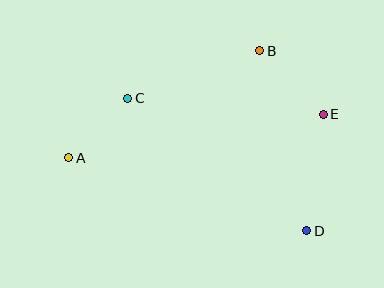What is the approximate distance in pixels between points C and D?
The distance between C and D is approximately 223 pixels.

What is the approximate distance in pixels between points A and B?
The distance between A and B is approximately 219 pixels.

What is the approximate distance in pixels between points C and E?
The distance between C and E is approximately 196 pixels.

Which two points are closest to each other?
Points A and C are closest to each other.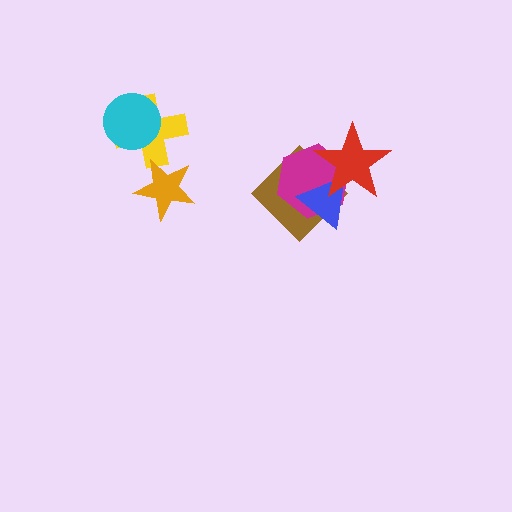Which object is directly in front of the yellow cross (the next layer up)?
The orange star is directly in front of the yellow cross.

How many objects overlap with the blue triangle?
3 objects overlap with the blue triangle.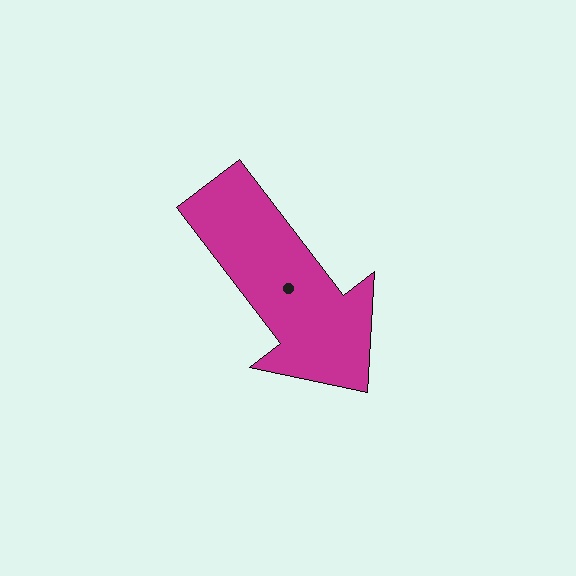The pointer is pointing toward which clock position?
Roughly 5 o'clock.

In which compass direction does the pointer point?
Southeast.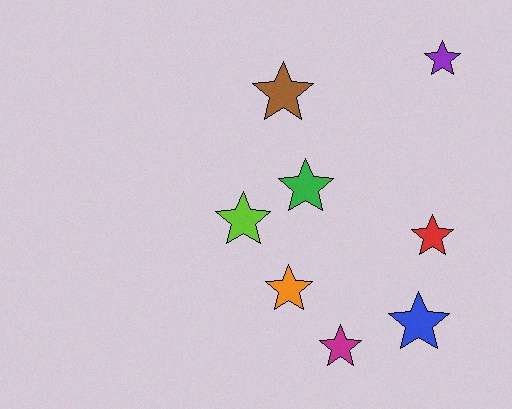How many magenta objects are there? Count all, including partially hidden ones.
There is 1 magenta object.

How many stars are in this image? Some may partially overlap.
There are 8 stars.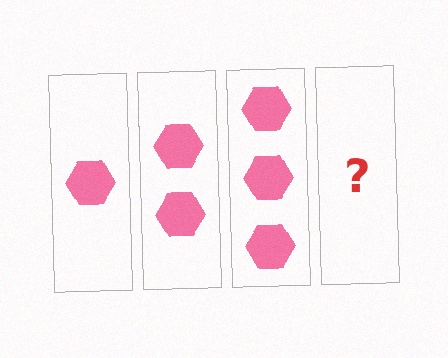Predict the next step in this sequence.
The next step is 4 hexagons.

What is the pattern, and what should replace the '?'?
The pattern is that each step adds one more hexagon. The '?' should be 4 hexagons.